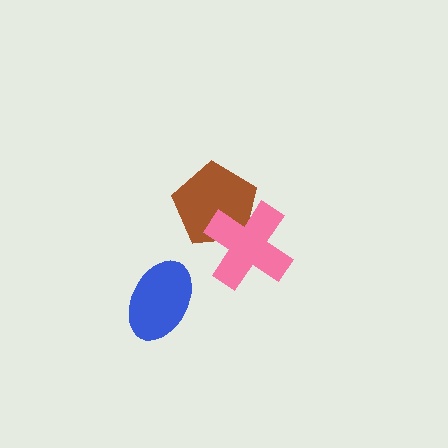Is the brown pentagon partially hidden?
Yes, it is partially covered by another shape.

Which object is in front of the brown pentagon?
The pink cross is in front of the brown pentagon.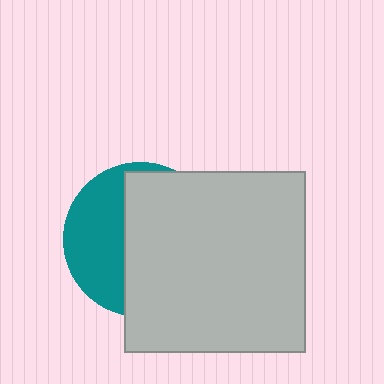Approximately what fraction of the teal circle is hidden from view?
Roughly 62% of the teal circle is hidden behind the light gray square.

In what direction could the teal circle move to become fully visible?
The teal circle could move left. That would shift it out from behind the light gray square entirely.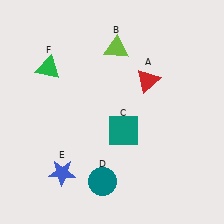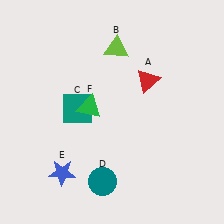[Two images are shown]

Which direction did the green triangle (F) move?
The green triangle (F) moved right.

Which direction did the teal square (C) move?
The teal square (C) moved left.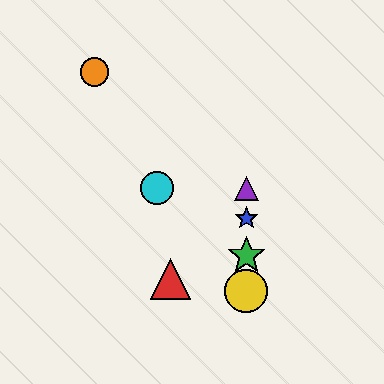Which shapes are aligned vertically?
The blue star, the green star, the yellow circle, the purple triangle are aligned vertically.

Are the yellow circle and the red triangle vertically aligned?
No, the yellow circle is at x≈246 and the red triangle is at x≈171.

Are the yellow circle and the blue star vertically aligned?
Yes, both are at x≈246.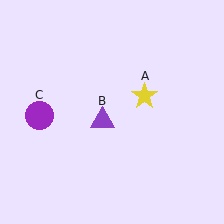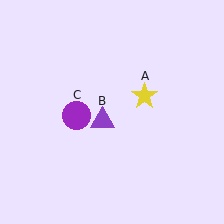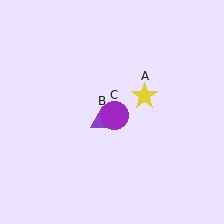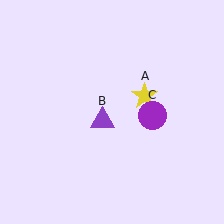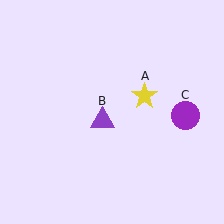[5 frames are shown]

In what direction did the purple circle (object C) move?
The purple circle (object C) moved right.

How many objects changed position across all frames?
1 object changed position: purple circle (object C).